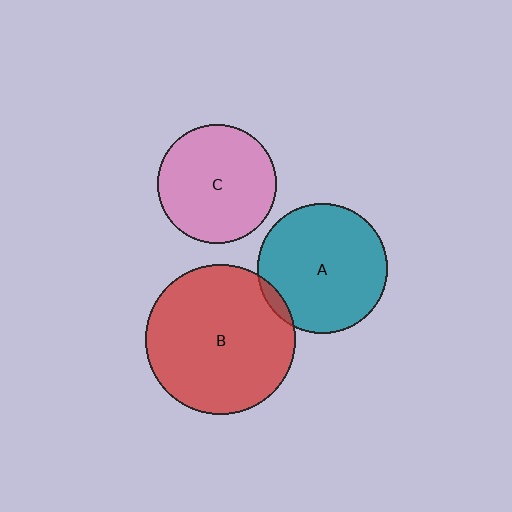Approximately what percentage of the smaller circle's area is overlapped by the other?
Approximately 5%.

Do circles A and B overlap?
Yes.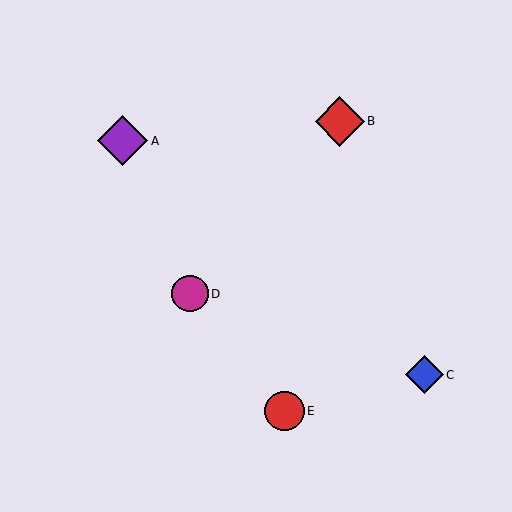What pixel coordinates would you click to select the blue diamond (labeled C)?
Click at (424, 375) to select the blue diamond C.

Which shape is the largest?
The purple diamond (labeled A) is the largest.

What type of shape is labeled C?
Shape C is a blue diamond.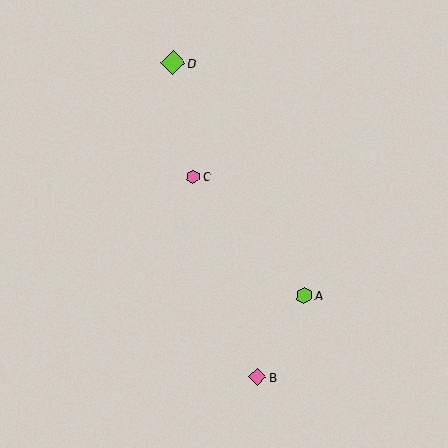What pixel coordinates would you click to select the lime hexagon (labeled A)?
Click at (304, 295) to select the lime hexagon A.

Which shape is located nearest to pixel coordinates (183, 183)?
The pink hexagon (labeled C) at (193, 177) is nearest to that location.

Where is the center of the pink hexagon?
The center of the pink hexagon is at (193, 177).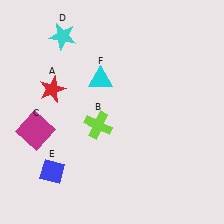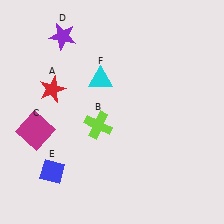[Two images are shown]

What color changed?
The star (D) changed from cyan in Image 1 to purple in Image 2.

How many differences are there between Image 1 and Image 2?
There is 1 difference between the two images.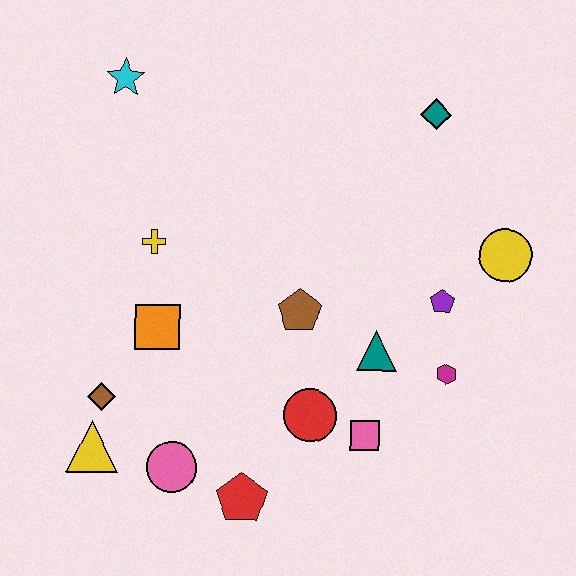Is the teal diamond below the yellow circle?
No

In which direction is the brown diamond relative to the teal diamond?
The brown diamond is to the left of the teal diamond.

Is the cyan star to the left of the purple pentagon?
Yes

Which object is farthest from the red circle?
The cyan star is farthest from the red circle.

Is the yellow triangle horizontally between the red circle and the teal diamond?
No